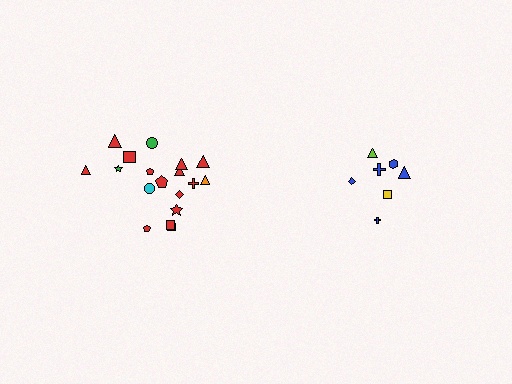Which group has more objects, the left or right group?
The left group.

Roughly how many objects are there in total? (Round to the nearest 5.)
Roughly 25 objects in total.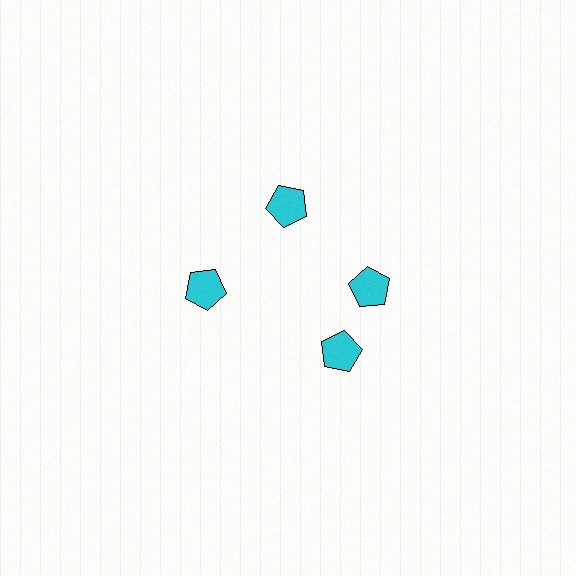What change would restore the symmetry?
The symmetry would be restored by rotating it back into even spacing with its neighbors so that all 4 pentagons sit at equal angles and equal distance from the center.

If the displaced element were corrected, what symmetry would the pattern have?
It would have 4-fold rotational symmetry — the pattern would map onto itself every 90 degrees.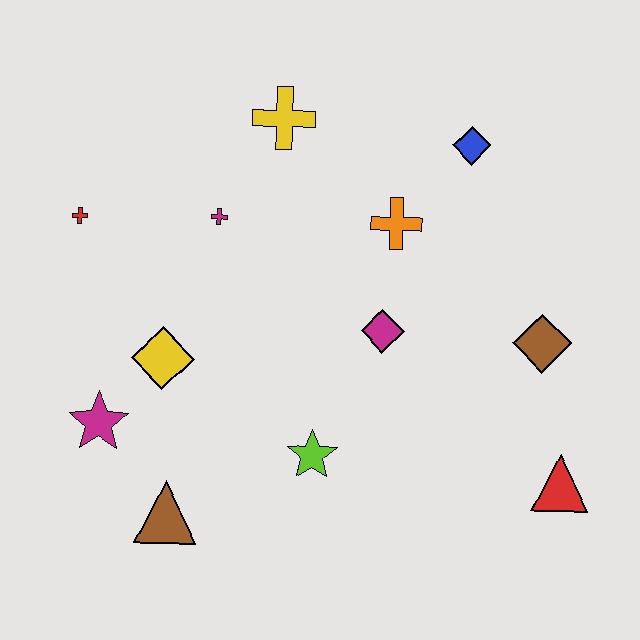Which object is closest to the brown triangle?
The magenta star is closest to the brown triangle.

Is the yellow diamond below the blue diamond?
Yes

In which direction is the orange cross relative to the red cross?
The orange cross is to the right of the red cross.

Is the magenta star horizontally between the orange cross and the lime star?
No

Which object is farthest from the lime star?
The blue diamond is farthest from the lime star.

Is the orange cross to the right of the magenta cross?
Yes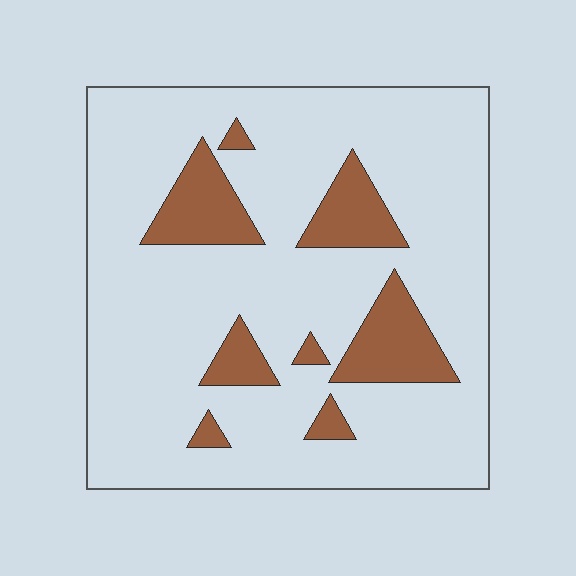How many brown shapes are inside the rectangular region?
8.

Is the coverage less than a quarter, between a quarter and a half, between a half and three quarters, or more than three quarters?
Less than a quarter.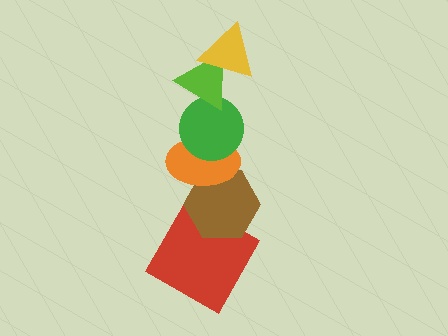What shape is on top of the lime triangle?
The yellow triangle is on top of the lime triangle.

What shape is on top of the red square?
The brown hexagon is on top of the red square.